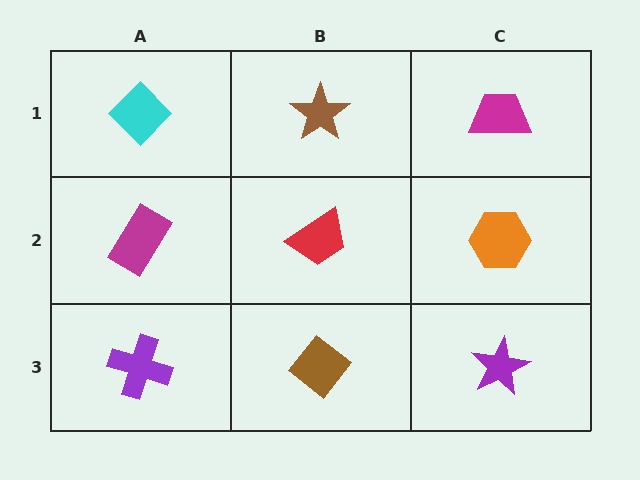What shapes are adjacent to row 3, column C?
An orange hexagon (row 2, column C), a brown diamond (row 3, column B).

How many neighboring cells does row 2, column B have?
4.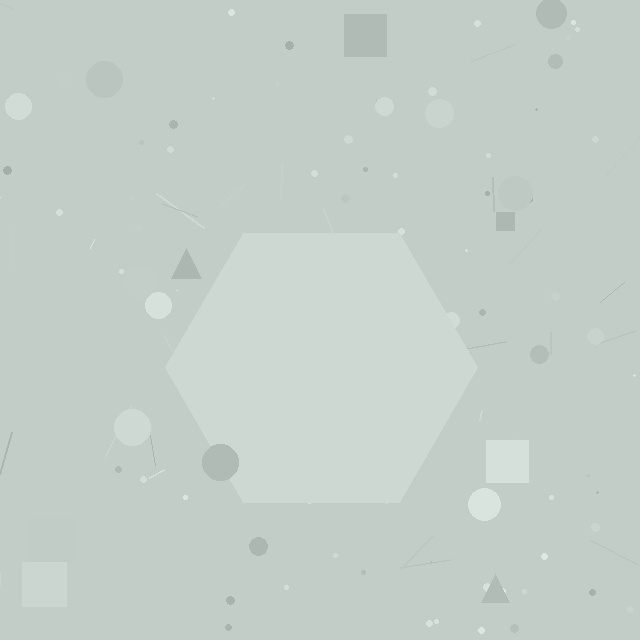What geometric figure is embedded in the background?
A hexagon is embedded in the background.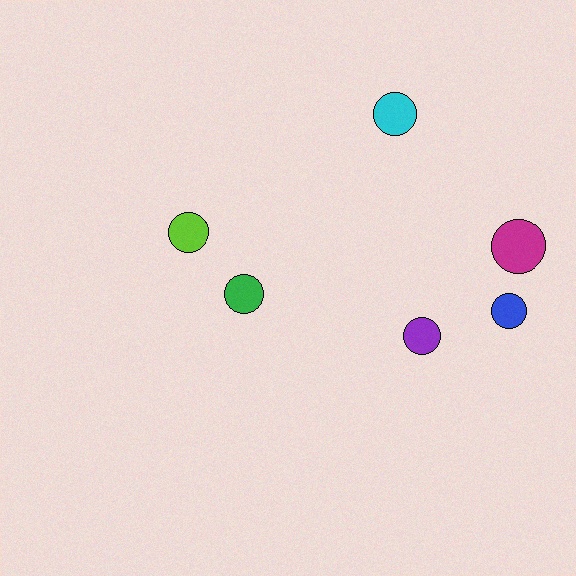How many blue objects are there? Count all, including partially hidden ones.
There is 1 blue object.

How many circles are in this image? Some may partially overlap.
There are 6 circles.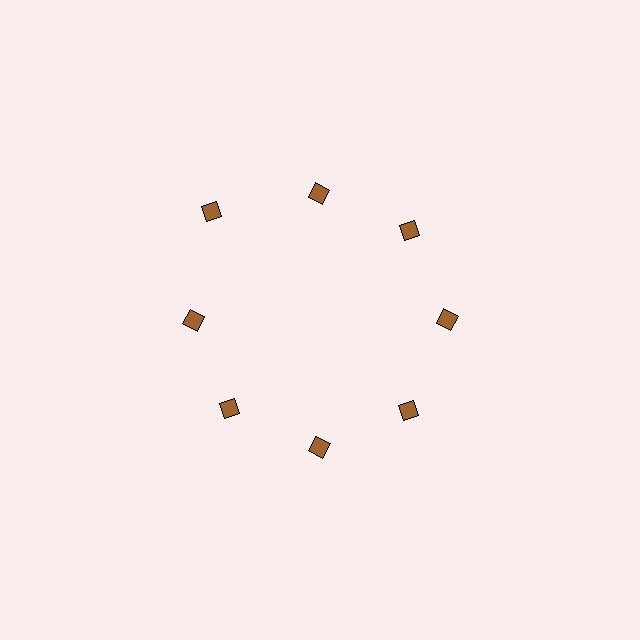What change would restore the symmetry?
The symmetry would be restored by moving it inward, back onto the ring so that all 8 diamonds sit at equal angles and equal distance from the center.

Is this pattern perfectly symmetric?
No. The 8 brown diamonds are arranged in a ring, but one element near the 10 o'clock position is pushed outward from the center, breaking the 8-fold rotational symmetry.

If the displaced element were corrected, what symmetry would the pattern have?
It would have 8-fold rotational symmetry — the pattern would map onto itself every 45 degrees.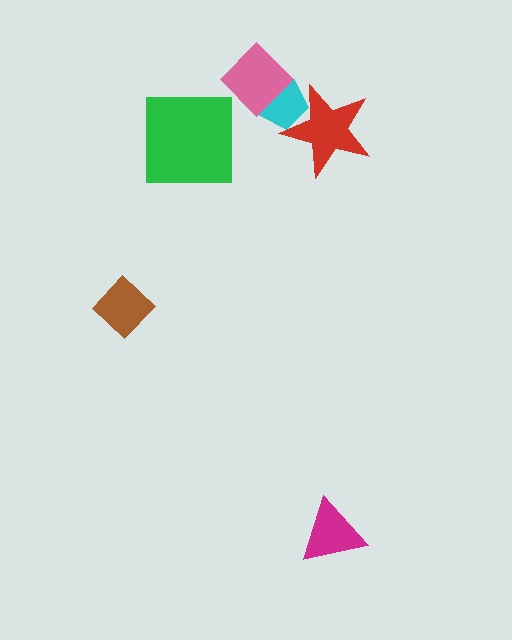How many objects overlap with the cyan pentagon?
2 objects overlap with the cyan pentagon.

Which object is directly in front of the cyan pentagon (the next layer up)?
The red star is directly in front of the cyan pentagon.